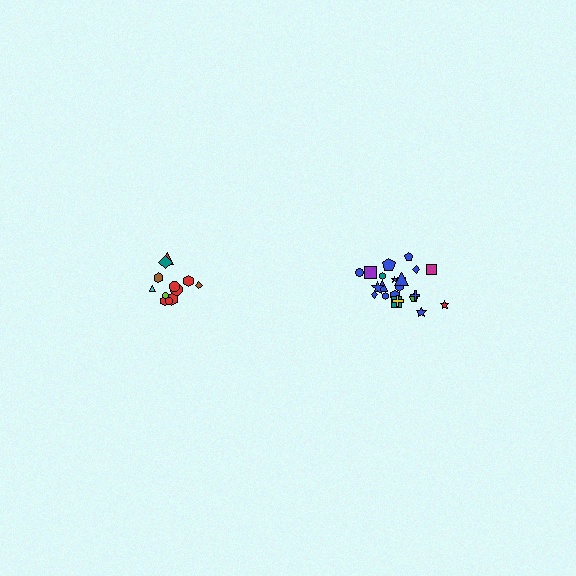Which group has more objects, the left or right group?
The right group.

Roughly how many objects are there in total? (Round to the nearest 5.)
Roughly 35 objects in total.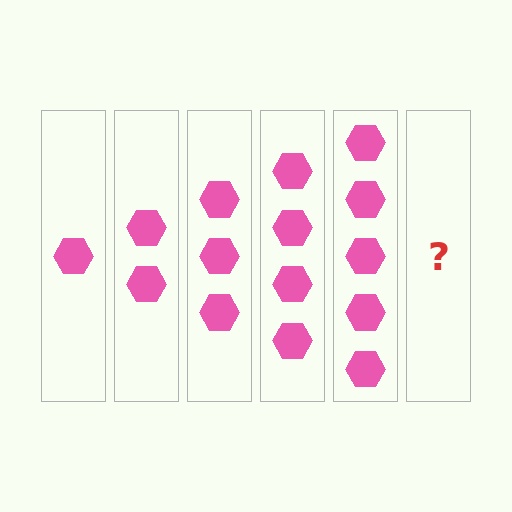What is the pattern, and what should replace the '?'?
The pattern is that each step adds one more hexagon. The '?' should be 6 hexagons.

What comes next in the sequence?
The next element should be 6 hexagons.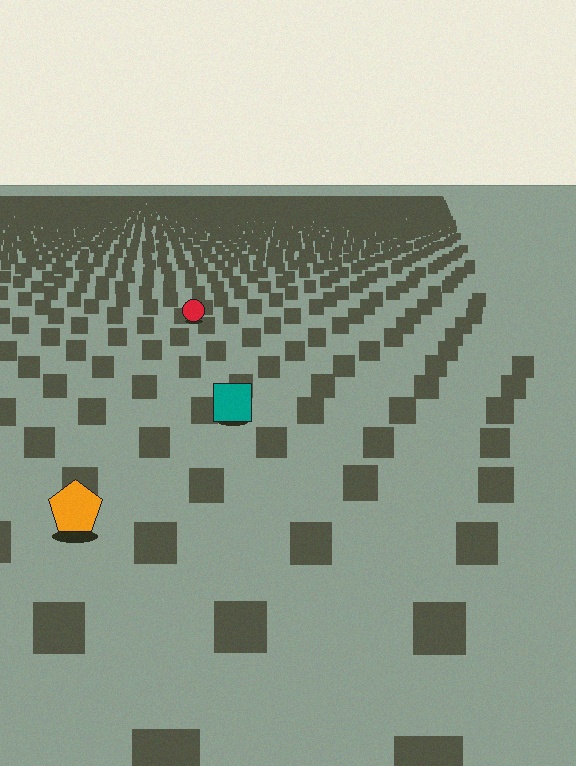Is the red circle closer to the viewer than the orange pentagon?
No. The orange pentagon is closer — you can tell from the texture gradient: the ground texture is coarser near it.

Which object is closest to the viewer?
The orange pentagon is closest. The texture marks near it are larger and more spread out.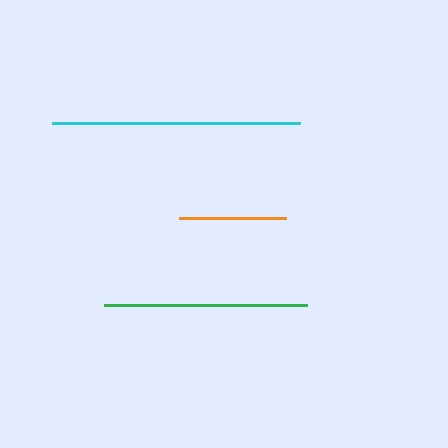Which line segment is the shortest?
The orange line is the shortest at approximately 107 pixels.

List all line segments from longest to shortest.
From longest to shortest: cyan, green, orange.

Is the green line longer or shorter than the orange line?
The green line is longer than the orange line.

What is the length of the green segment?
The green segment is approximately 203 pixels long.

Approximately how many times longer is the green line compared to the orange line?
The green line is approximately 1.9 times the length of the orange line.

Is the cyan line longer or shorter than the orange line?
The cyan line is longer than the orange line.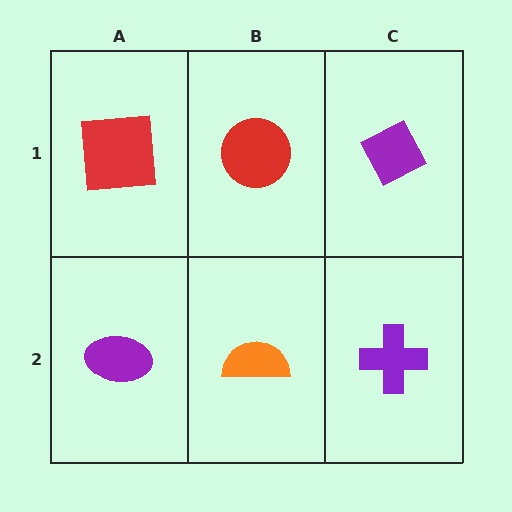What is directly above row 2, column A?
A red square.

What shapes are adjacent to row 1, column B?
An orange semicircle (row 2, column B), a red square (row 1, column A), a purple diamond (row 1, column C).